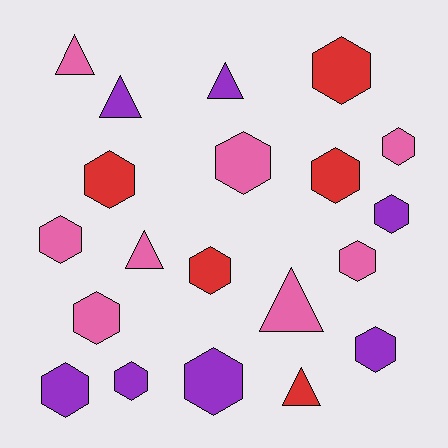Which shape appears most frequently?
Hexagon, with 14 objects.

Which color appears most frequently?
Pink, with 8 objects.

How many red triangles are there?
There is 1 red triangle.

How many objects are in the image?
There are 20 objects.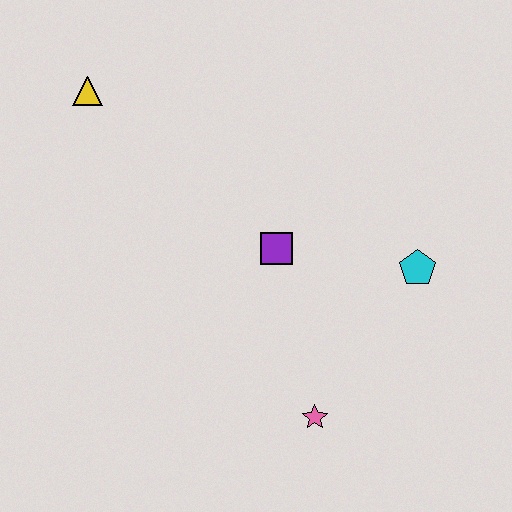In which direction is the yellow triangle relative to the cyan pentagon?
The yellow triangle is to the left of the cyan pentagon.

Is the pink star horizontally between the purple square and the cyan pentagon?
Yes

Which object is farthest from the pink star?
The yellow triangle is farthest from the pink star.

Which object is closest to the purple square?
The cyan pentagon is closest to the purple square.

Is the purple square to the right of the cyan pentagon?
No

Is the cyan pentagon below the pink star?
No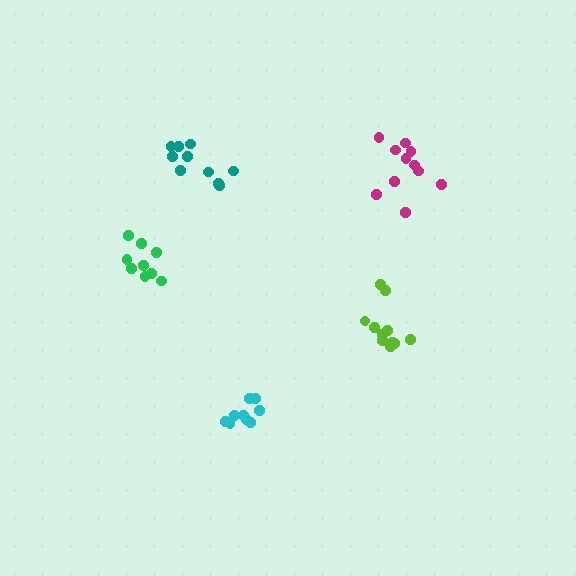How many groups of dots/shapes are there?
There are 5 groups.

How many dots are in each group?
Group 1: 9 dots, Group 2: 11 dots, Group 3: 9 dots, Group 4: 11 dots, Group 5: 10 dots (50 total).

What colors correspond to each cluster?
The clusters are colored: cyan, magenta, green, lime, teal.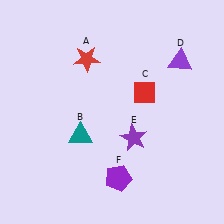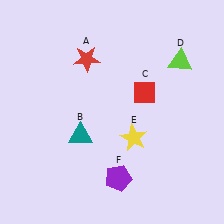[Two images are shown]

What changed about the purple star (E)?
In Image 1, E is purple. In Image 2, it changed to yellow.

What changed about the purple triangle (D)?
In Image 1, D is purple. In Image 2, it changed to lime.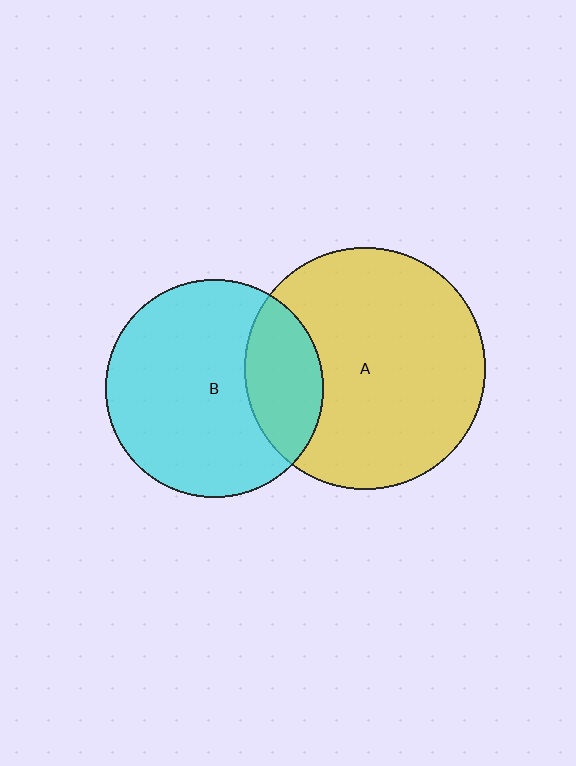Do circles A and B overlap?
Yes.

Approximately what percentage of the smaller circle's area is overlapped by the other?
Approximately 25%.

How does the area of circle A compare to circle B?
Approximately 1.2 times.